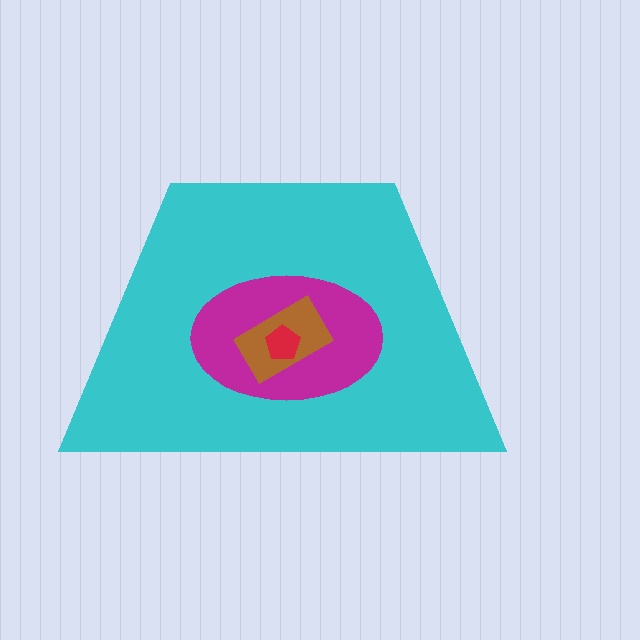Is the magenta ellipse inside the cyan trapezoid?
Yes.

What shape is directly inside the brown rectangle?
The red pentagon.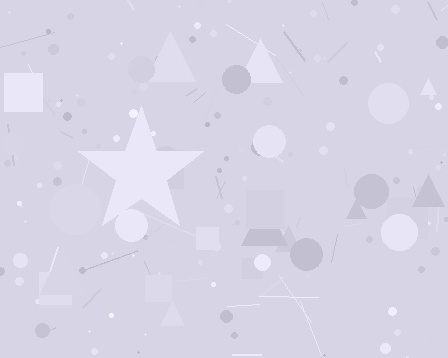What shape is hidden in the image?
A star is hidden in the image.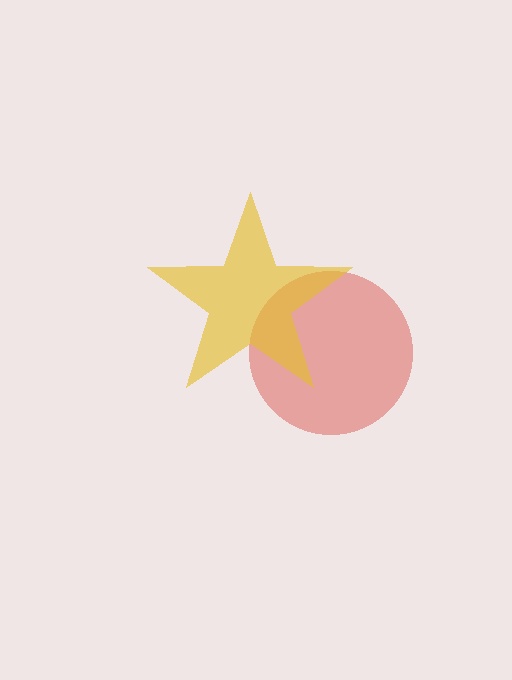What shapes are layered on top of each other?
The layered shapes are: a red circle, a yellow star.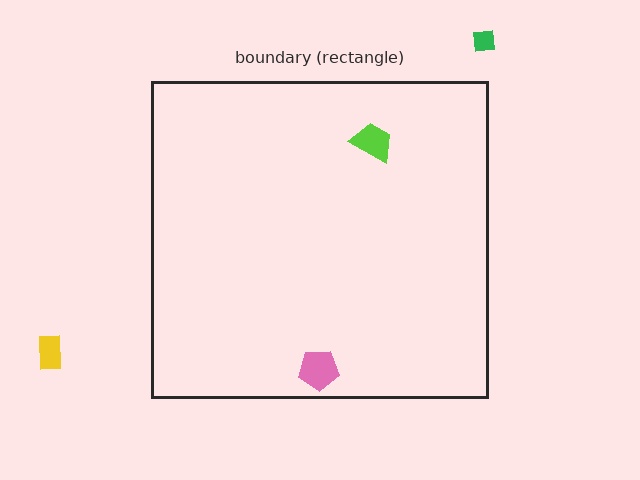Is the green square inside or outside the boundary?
Outside.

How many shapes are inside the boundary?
2 inside, 2 outside.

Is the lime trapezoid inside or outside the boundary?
Inside.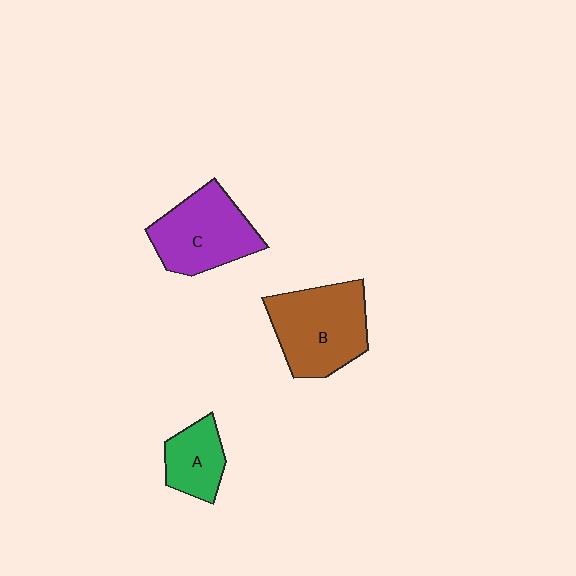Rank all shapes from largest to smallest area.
From largest to smallest: B (brown), C (purple), A (green).